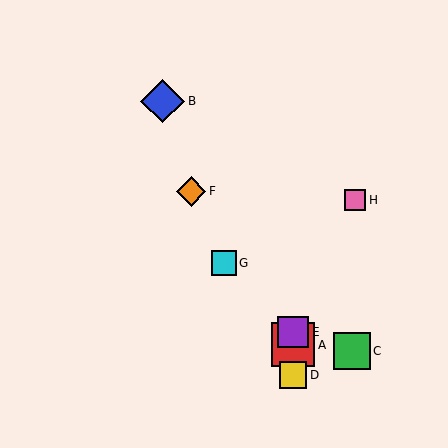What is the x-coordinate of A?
Object A is at x≈293.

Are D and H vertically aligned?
No, D is at x≈293 and H is at x≈355.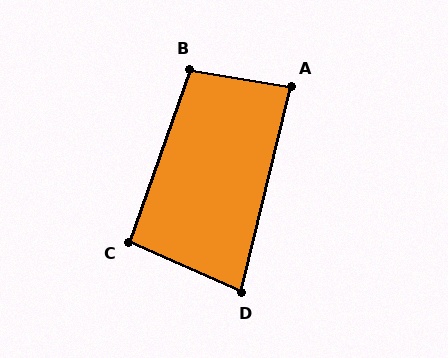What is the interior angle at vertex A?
Approximately 86 degrees (approximately right).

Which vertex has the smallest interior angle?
D, at approximately 80 degrees.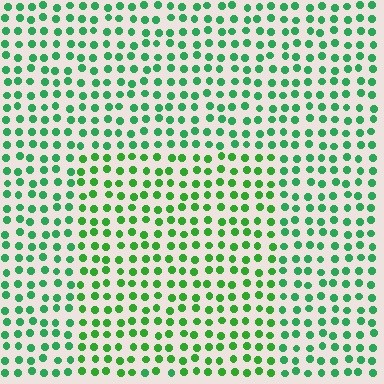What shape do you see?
I see a rectangle.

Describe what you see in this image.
The image is filled with small green elements in a uniform arrangement. A rectangle-shaped region is visible where the elements are tinted to a slightly different hue, forming a subtle color boundary.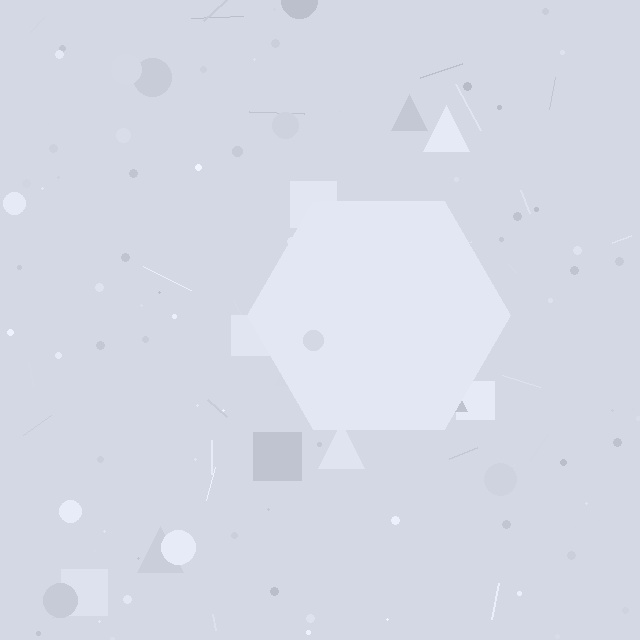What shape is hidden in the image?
A hexagon is hidden in the image.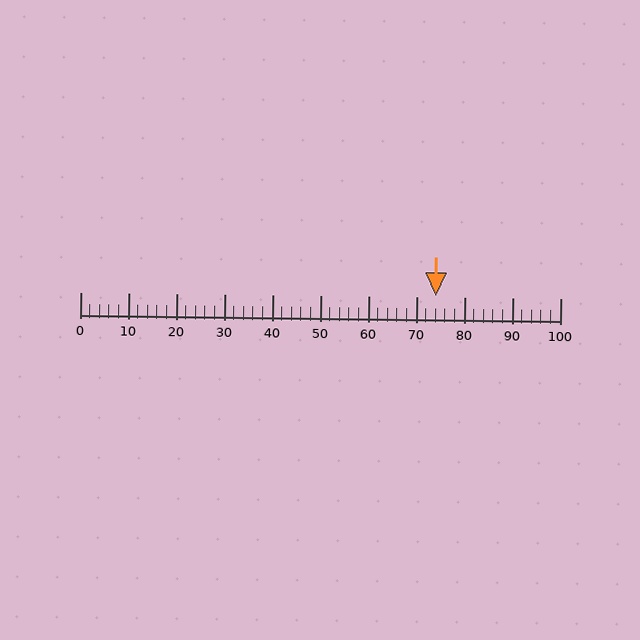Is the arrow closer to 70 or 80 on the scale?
The arrow is closer to 70.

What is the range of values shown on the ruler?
The ruler shows values from 0 to 100.